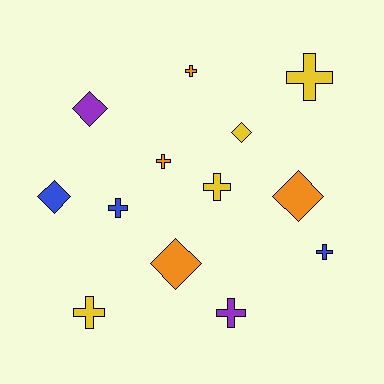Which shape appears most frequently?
Cross, with 8 objects.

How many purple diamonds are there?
There is 1 purple diamond.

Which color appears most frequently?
Orange, with 4 objects.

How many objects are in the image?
There are 13 objects.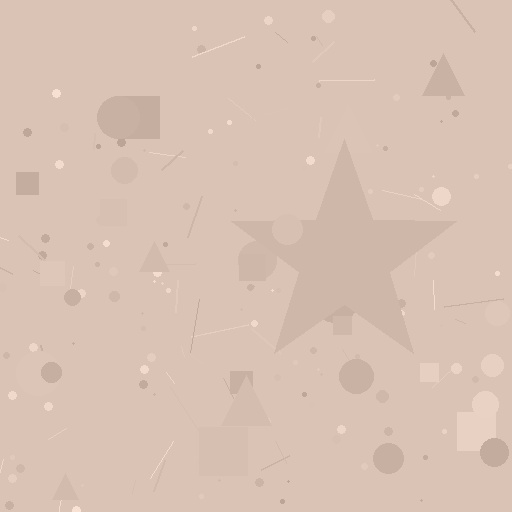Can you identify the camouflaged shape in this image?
The camouflaged shape is a star.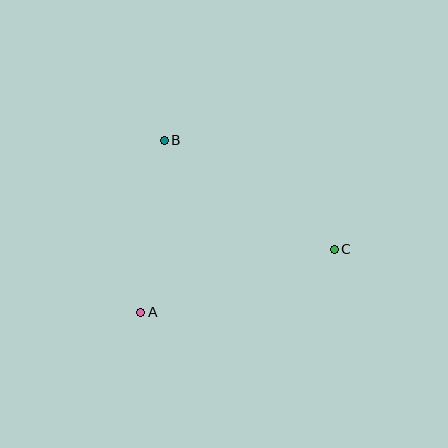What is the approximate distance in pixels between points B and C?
The distance between B and C is approximately 202 pixels.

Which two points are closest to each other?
Points A and B are closest to each other.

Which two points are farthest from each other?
Points A and C are farthest from each other.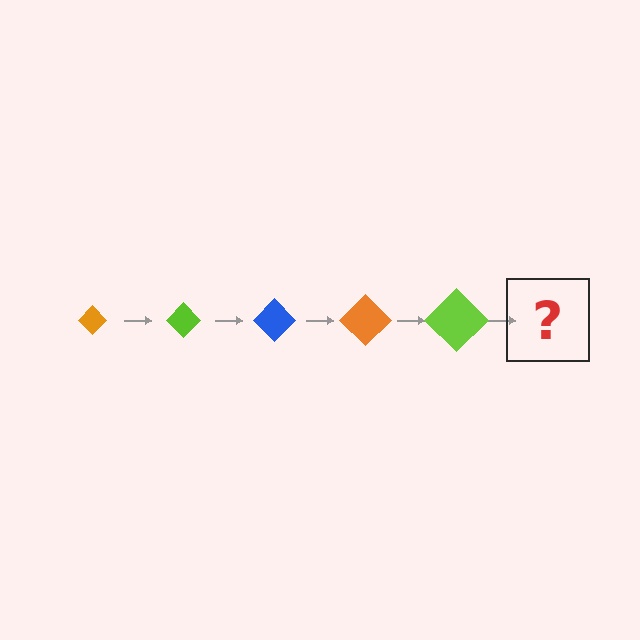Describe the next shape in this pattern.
It should be a blue diamond, larger than the previous one.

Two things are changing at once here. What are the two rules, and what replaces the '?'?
The two rules are that the diamond grows larger each step and the color cycles through orange, lime, and blue. The '?' should be a blue diamond, larger than the previous one.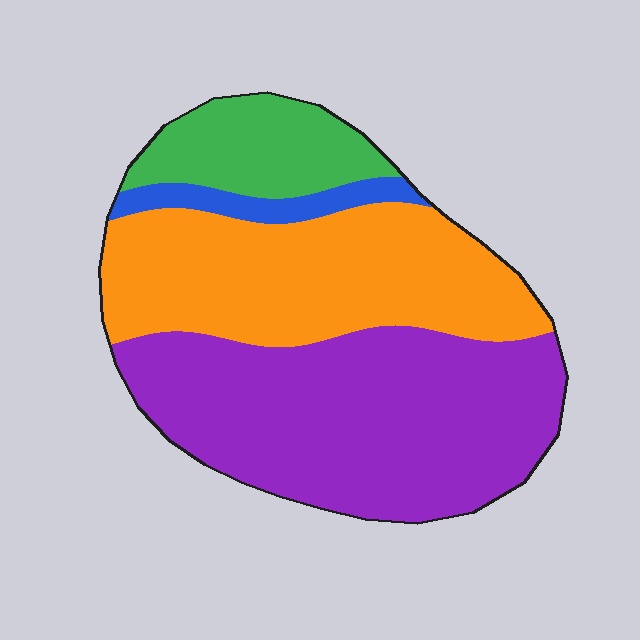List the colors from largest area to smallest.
From largest to smallest: purple, orange, green, blue.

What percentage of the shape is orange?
Orange covers around 35% of the shape.